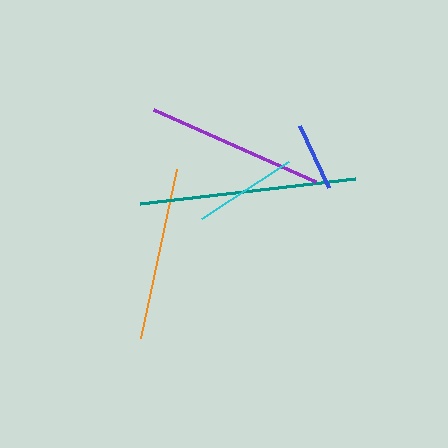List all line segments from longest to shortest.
From longest to shortest: teal, purple, orange, cyan, blue.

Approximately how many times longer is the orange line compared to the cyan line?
The orange line is approximately 1.7 times the length of the cyan line.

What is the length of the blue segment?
The blue segment is approximately 68 pixels long.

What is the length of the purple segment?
The purple segment is approximately 177 pixels long.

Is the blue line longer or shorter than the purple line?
The purple line is longer than the blue line.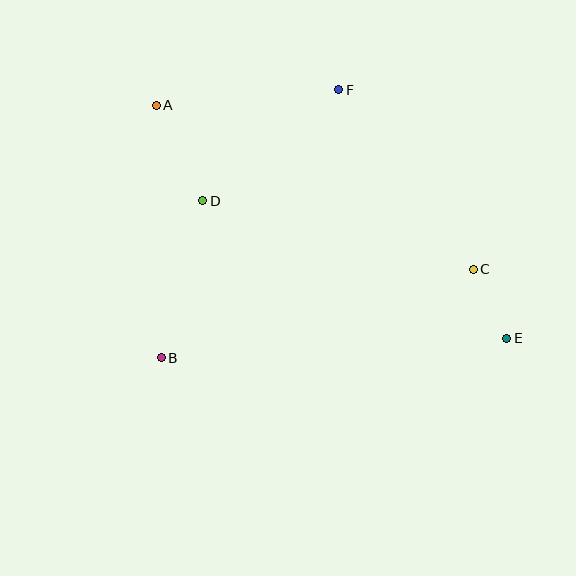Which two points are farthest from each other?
Points A and E are farthest from each other.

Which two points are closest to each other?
Points C and E are closest to each other.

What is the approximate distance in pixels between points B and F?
The distance between B and F is approximately 321 pixels.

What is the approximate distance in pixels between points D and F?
The distance between D and F is approximately 176 pixels.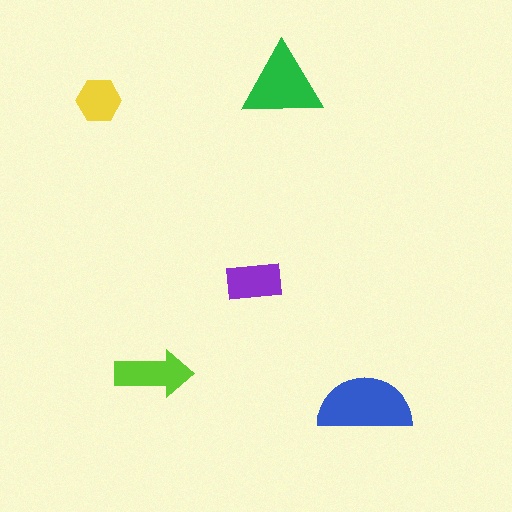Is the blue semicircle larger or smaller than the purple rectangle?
Larger.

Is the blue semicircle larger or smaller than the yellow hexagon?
Larger.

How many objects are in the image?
There are 5 objects in the image.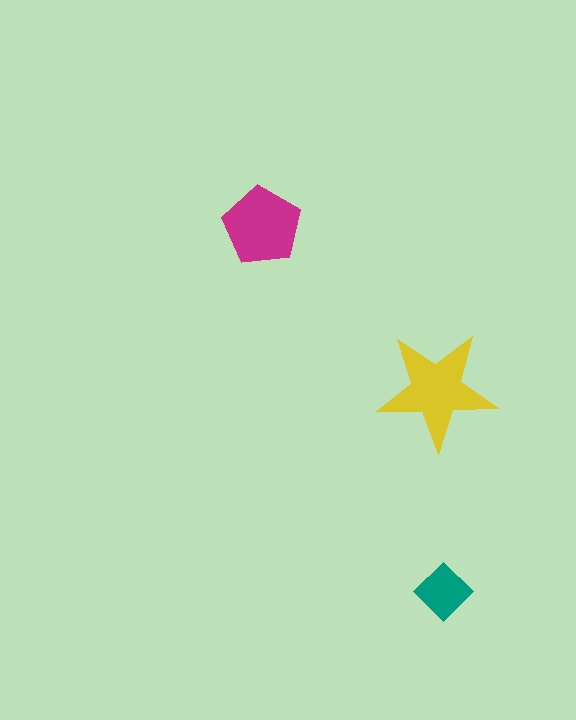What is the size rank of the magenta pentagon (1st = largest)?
2nd.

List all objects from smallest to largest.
The teal diamond, the magenta pentagon, the yellow star.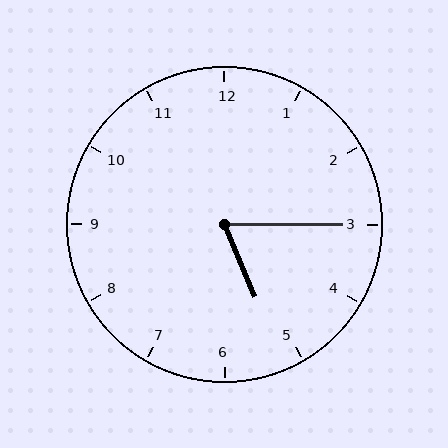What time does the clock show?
5:15.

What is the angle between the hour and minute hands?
Approximately 68 degrees.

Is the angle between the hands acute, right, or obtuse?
It is acute.